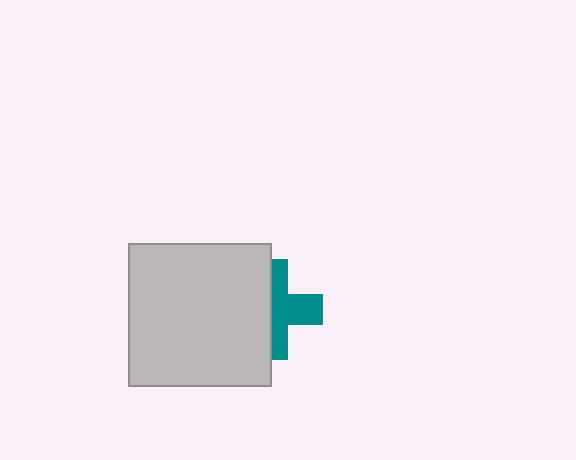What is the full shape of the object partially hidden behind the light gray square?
The partially hidden object is a teal cross.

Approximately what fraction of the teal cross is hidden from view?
Roughly 48% of the teal cross is hidden behind the light gray square.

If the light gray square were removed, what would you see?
You would see the complete teal cross.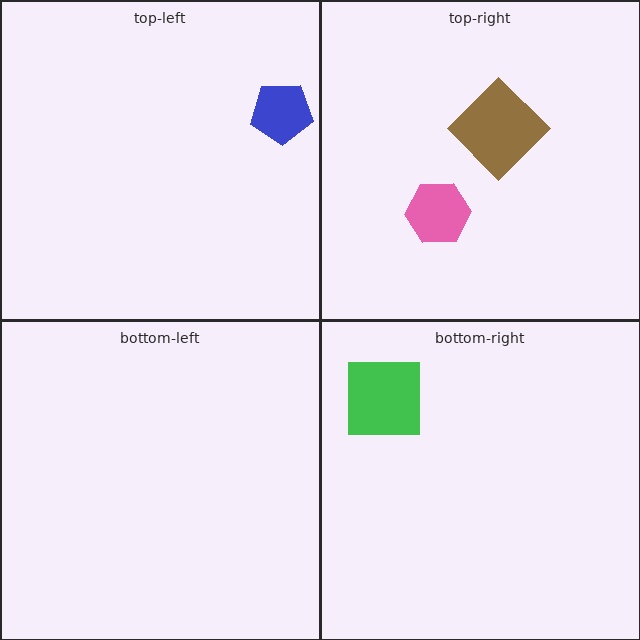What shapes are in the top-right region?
The pink hexagon, the brown diamond.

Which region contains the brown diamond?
The top-right region.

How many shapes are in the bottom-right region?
1.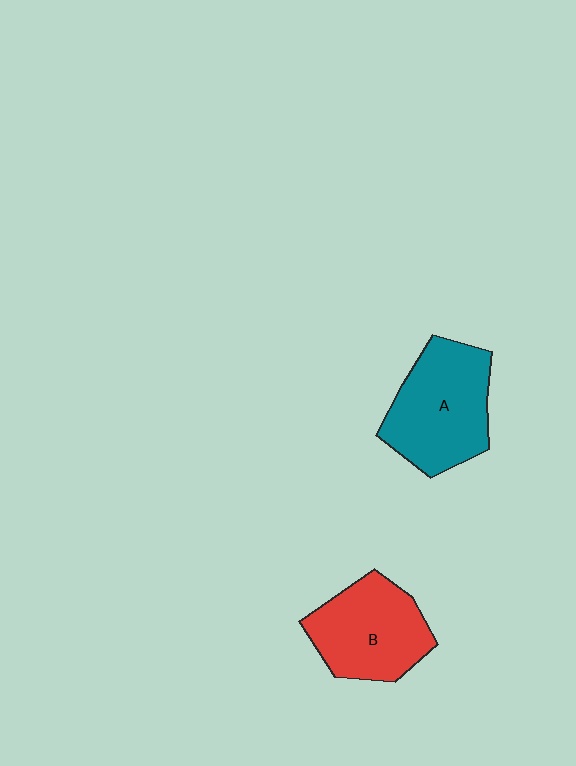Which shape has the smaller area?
Shape B (red).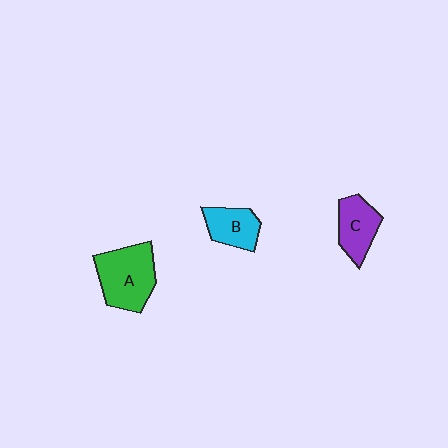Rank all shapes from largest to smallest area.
From largest to smallest: A (green), C (purple), B (cyan).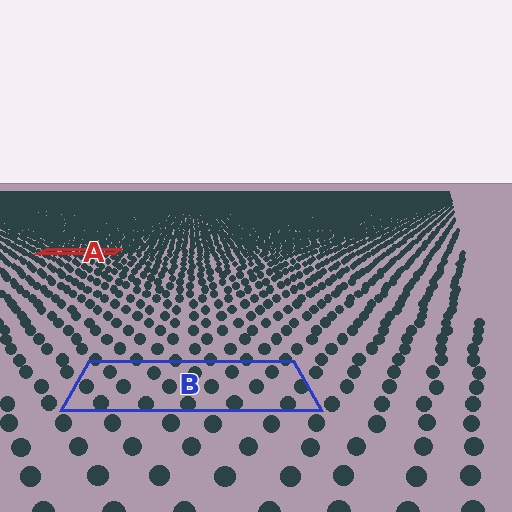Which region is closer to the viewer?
Region B is closer. The texture elements there are larger and more spread out.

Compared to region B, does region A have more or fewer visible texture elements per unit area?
Region A has more texture elements per unit area — they are packed more densely because it is farther away.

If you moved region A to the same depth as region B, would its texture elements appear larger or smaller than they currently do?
They would appear larger. At a closer depth, the same texture elements are projected at a bigger on-screen size.